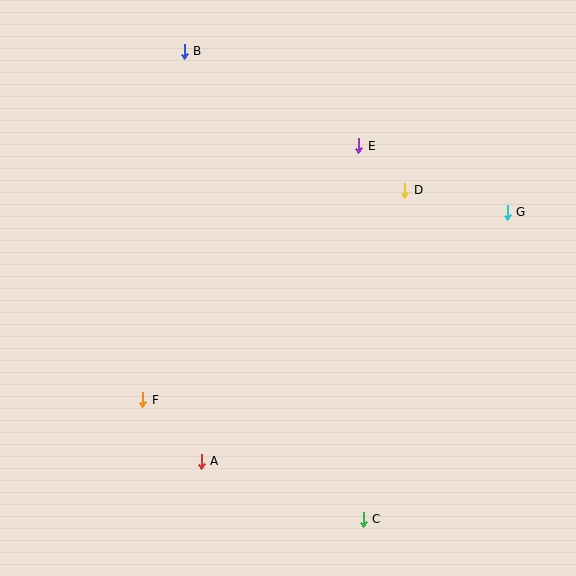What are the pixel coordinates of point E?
Point E is at (359, 146).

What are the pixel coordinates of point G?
Point G is at (507, 212).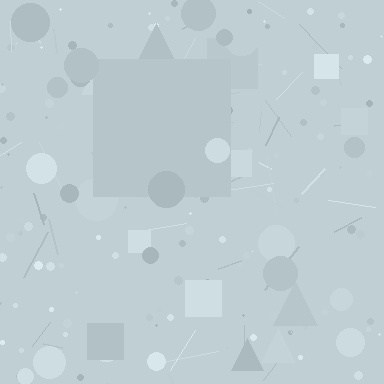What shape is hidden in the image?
A square is hidden in the image.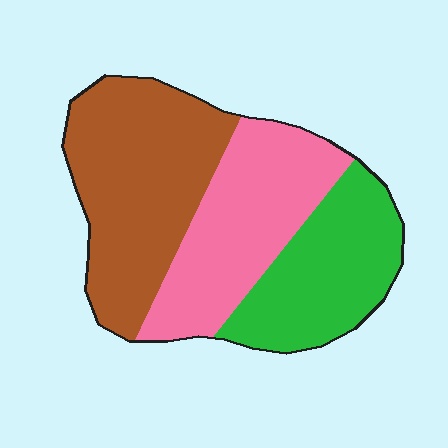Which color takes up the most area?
Brown, at roughly 40%.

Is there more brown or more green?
Brown.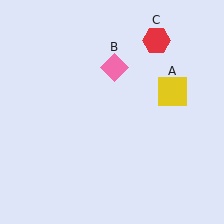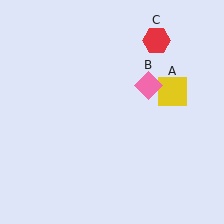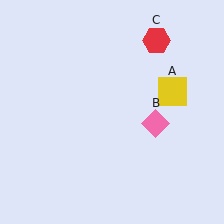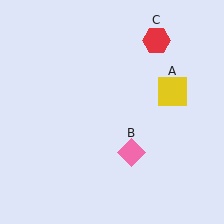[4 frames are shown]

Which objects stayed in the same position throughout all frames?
Yellow square (object A) and red hexagon (object C) remained stationary.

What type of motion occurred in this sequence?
The pink diamond (object B) rotated clockwise around the center of the scene.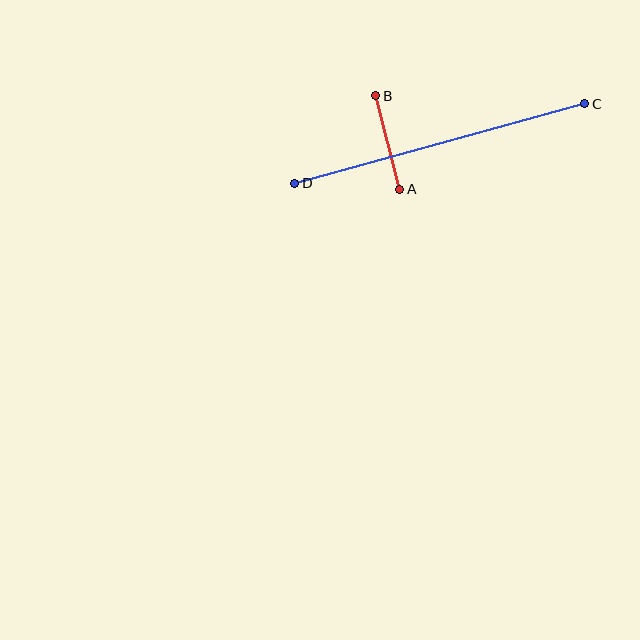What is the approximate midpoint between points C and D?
The midpoint is at approximately (440, 144) pixels.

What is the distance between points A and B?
The distance is approximately 97 pixels.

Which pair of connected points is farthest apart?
Points C and D are farthest apart.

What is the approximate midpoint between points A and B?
The midpoint is at approximately (388, 143) pixels.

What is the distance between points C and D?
The distance is approximately 300 pixels.